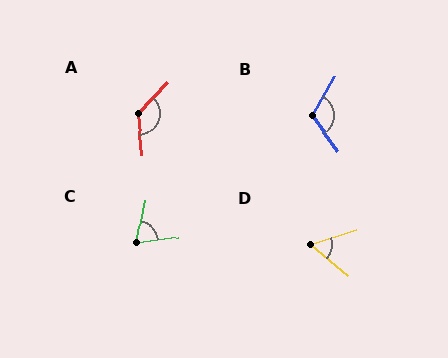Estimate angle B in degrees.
Approximately 113 degrees.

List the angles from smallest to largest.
D (59°), C (71°), B (113°), A (130°).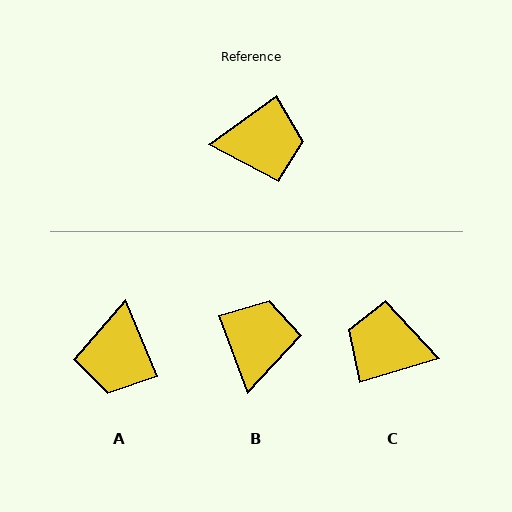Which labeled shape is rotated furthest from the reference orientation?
C, about 161 degrees away.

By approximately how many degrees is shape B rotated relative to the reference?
Approximately 75 degrees counter-clockwise.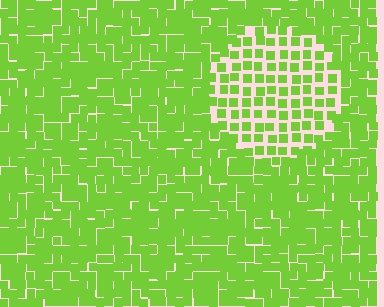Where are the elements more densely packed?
The elements are more densely packed outside the circle boundary.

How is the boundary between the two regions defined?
The boundary is defined by a change in element density (approximately 1.9x ratio). All elements are the same color, size, and shape.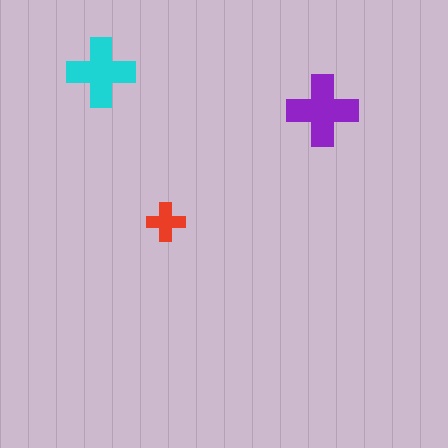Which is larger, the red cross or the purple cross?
The purple one.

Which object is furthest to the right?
The purple cross is rightmost.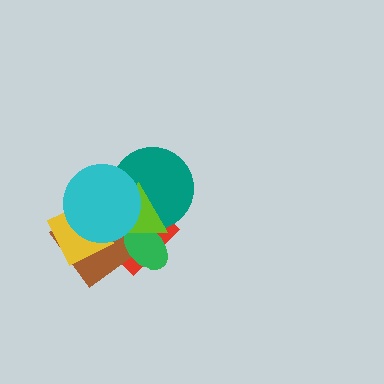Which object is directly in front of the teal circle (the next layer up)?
The lime triangle is directly in front of the teal circle.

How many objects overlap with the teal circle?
5 objects overlap with the teal circle.